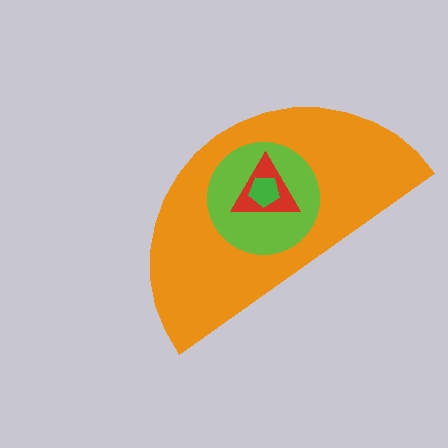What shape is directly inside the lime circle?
The red triangle.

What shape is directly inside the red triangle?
The green pentagon.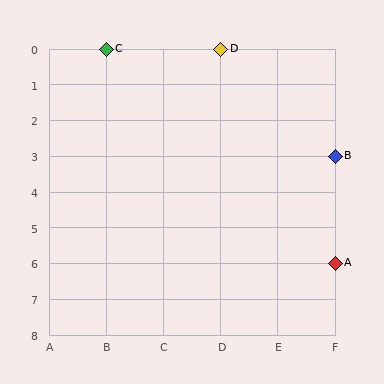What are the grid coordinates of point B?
Point B is at grid coordinates (F, 3).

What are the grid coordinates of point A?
Point A is at grid coordinates (F, 6).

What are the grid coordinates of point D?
Point D is at grid coordinates (D, 0).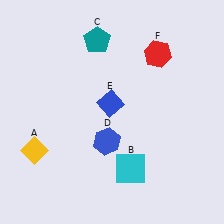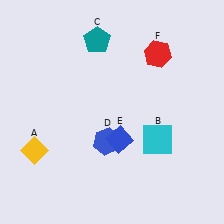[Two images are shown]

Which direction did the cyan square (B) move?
The cyan square (B) moved up.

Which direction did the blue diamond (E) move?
The blue diamond (E) moved down.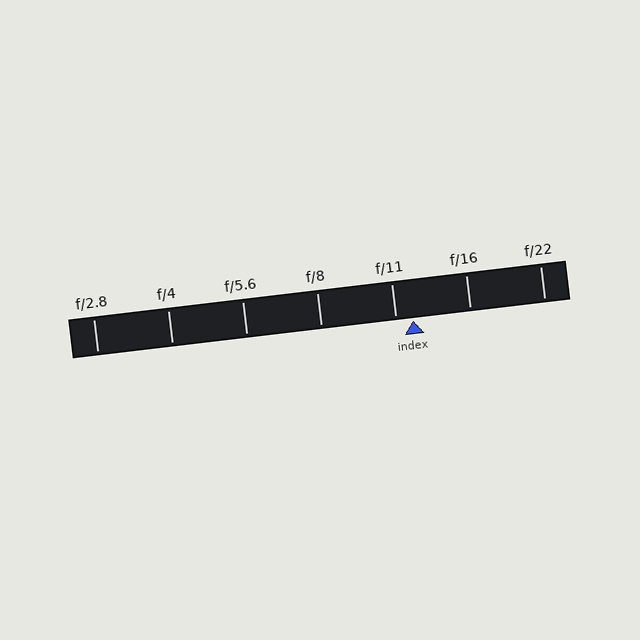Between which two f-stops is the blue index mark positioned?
The index mark is between f/11 and f/16.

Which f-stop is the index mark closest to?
The index mark is closest to f/11.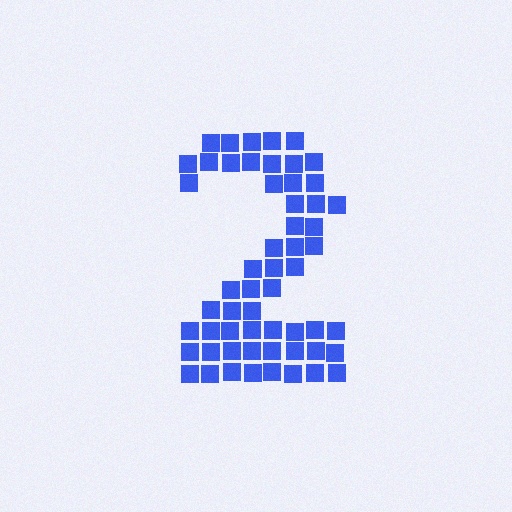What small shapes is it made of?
It is made of small squares.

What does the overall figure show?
The overall figure shows the digit 2.